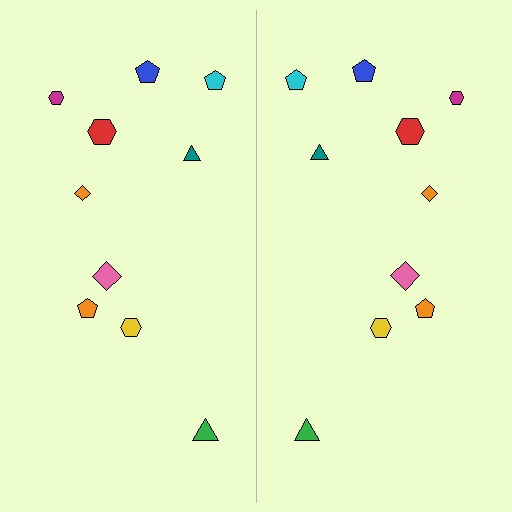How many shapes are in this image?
There are 20 shapes in this image.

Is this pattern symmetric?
Yes, this pattern has bilateral (reflection) symmetry.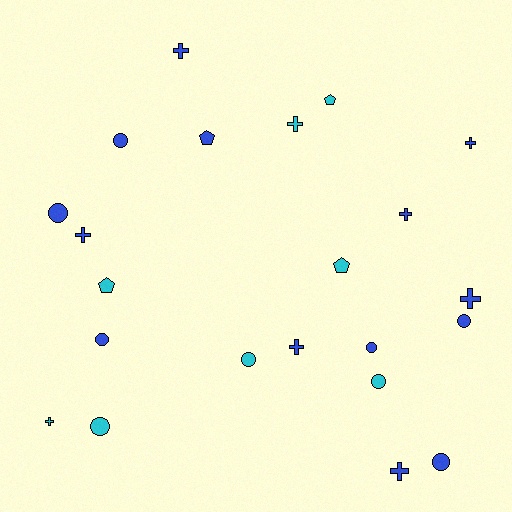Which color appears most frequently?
Blue, with 14 objects.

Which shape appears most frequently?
Circle, with 9 objects.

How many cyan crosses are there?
There are 2 cyan crosses.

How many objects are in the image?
There are 22 objects.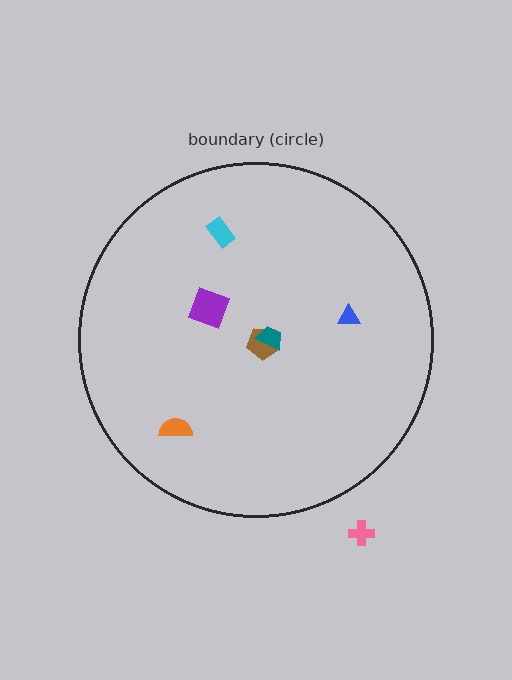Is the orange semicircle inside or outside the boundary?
Inside.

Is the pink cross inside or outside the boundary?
Outside.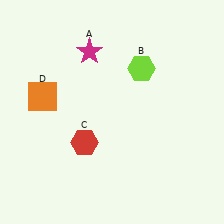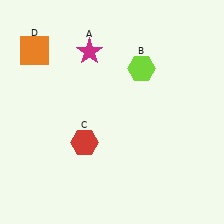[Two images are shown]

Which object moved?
The orange square (D) moved up.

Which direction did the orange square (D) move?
The orange square (D) moved up.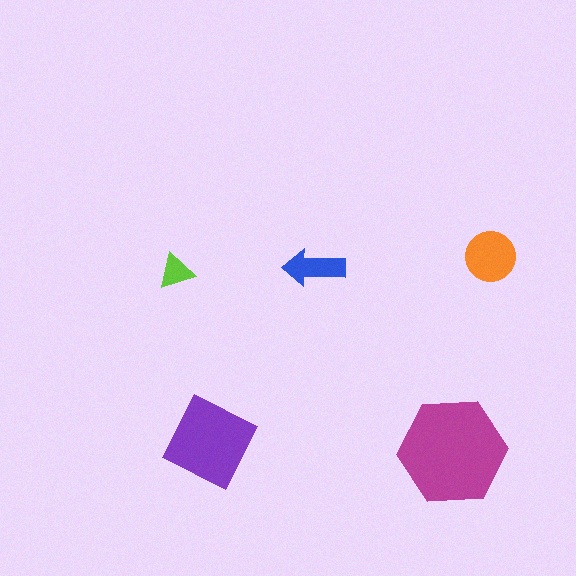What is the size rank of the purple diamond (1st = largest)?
2nd.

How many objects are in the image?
There are 5 objects in the image.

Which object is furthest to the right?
The orange circle is rightmost.